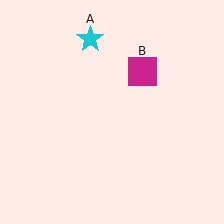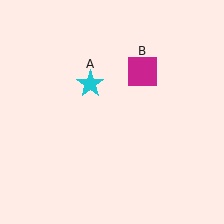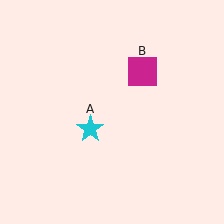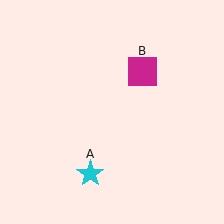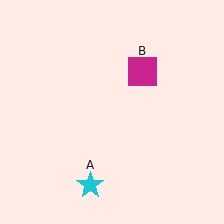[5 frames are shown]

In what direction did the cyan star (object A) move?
The cyan star (object A) moved down.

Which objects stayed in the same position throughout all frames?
Magenta square (object B) remained stationary.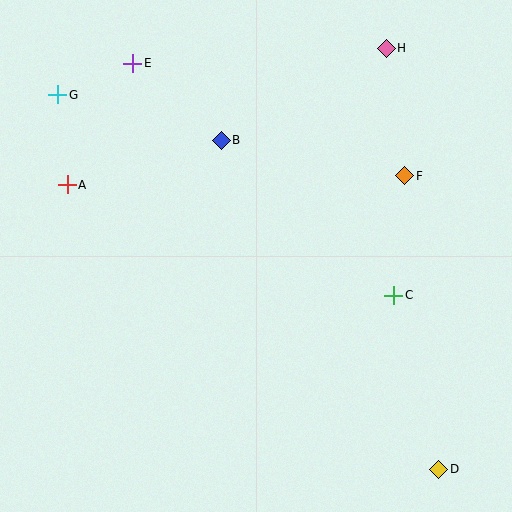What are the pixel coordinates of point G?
Point G is at (58, 95).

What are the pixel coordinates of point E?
Point E is at (133, 63).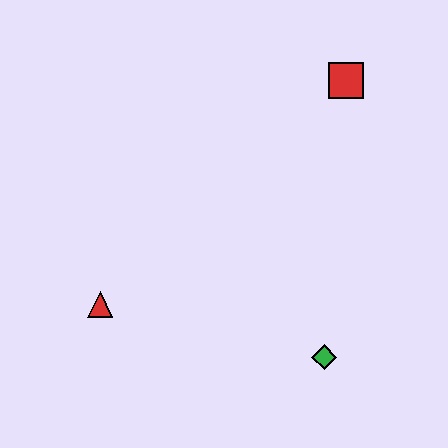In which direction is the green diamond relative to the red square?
The green diamond is below the red square.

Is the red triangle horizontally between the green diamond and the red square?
No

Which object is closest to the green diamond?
The red triangle is closest to the green diamond.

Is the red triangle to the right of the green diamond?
No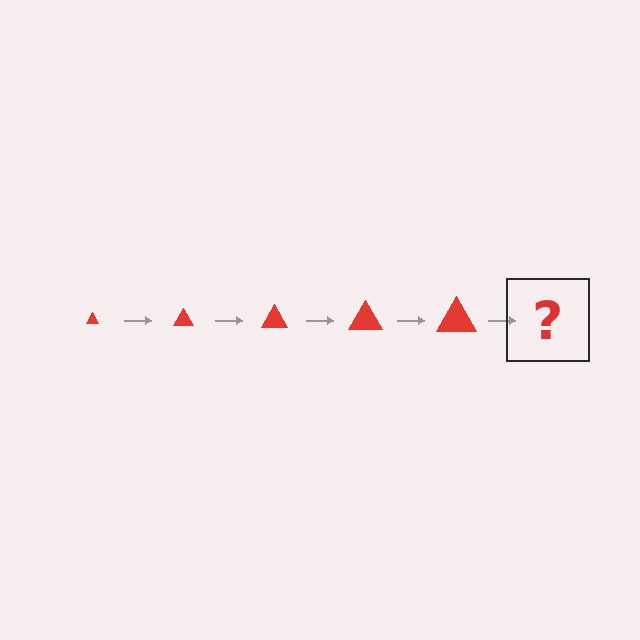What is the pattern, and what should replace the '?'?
The pattern is that the triangle gets progressively larger each step. The '?' should be a red triangle, larger than the previous one.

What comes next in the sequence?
The next element should be a red triangle, larger than the previous one.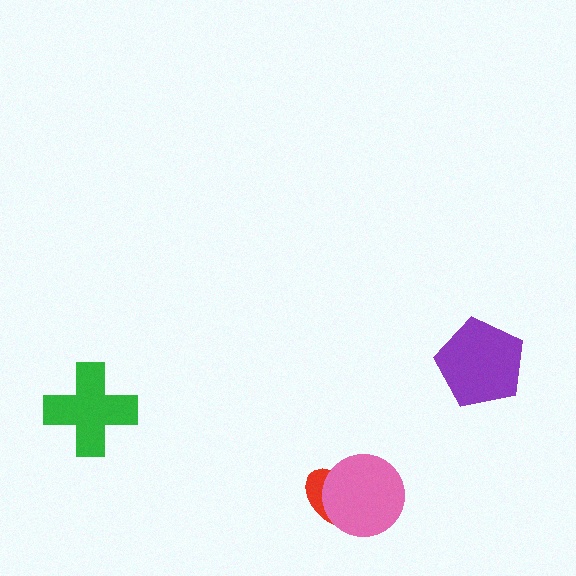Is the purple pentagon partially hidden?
No, no other shape covers it.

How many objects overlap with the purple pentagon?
0 objects overlap with the purple pentagon.